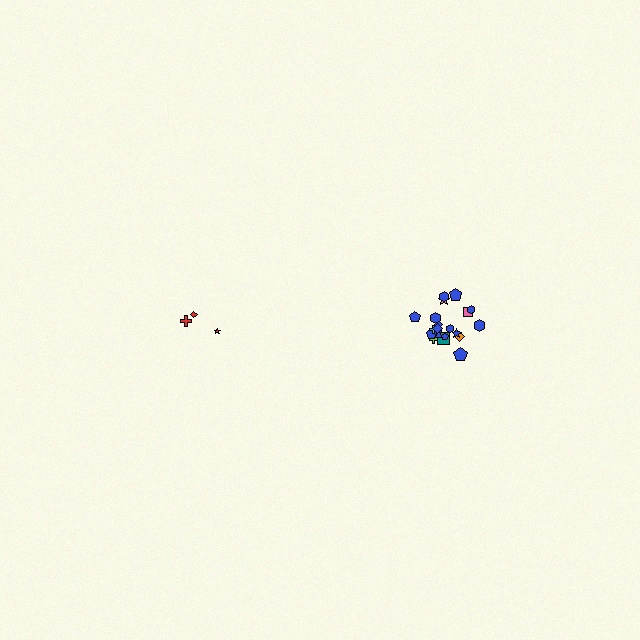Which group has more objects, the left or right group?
The right group.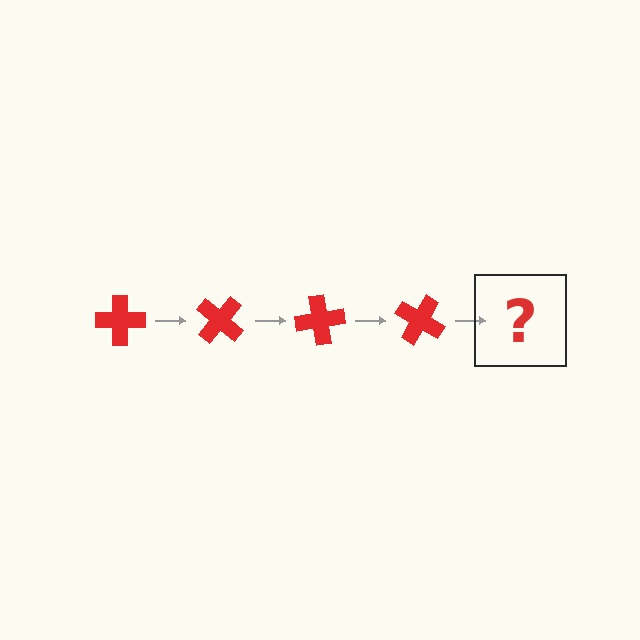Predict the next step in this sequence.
The next step is a red cross rotated 160 degrees.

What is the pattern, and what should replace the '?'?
The pattern is that the cross rotates 40 degrees each step. The '?' should be a red cross rotated 160 degrees.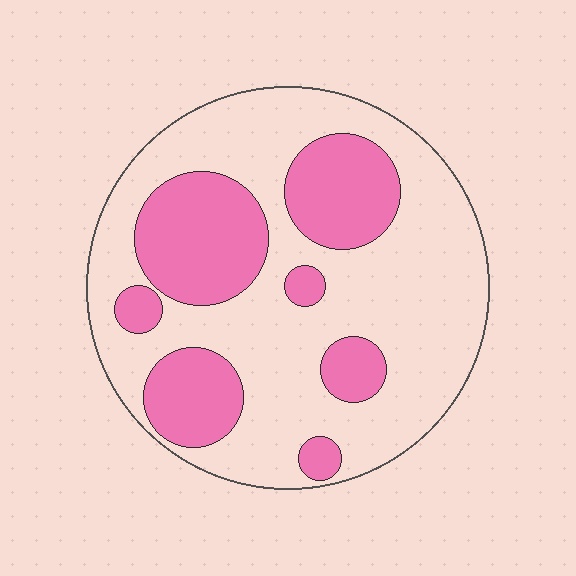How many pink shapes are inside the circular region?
7.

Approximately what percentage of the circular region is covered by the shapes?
Approximately 30%.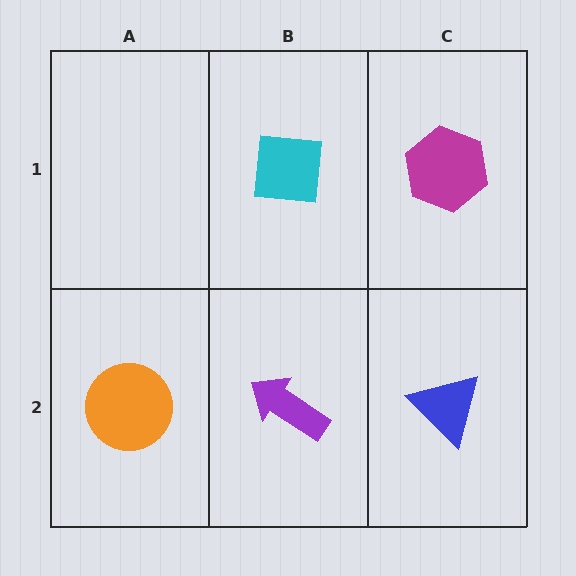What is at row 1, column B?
A cyan square.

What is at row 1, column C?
A magenta hexagon.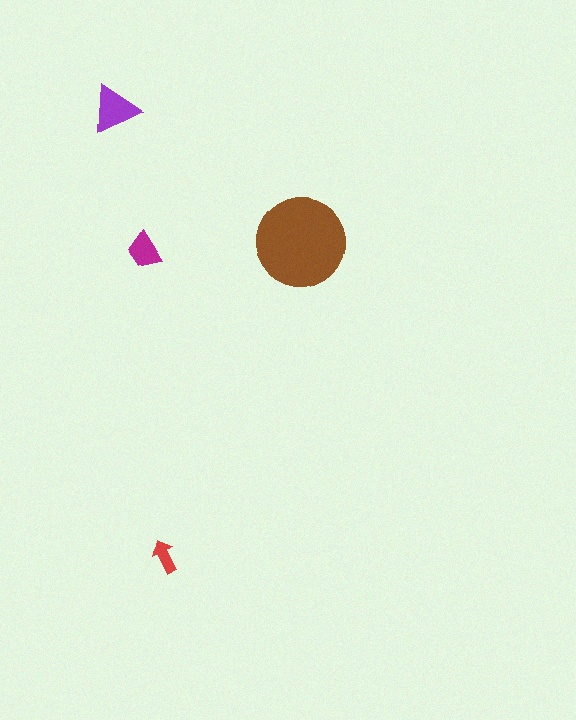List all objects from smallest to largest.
The red arrow, the magenta trapezoid, the purple triangle, the brown circle.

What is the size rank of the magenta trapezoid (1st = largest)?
3rd.